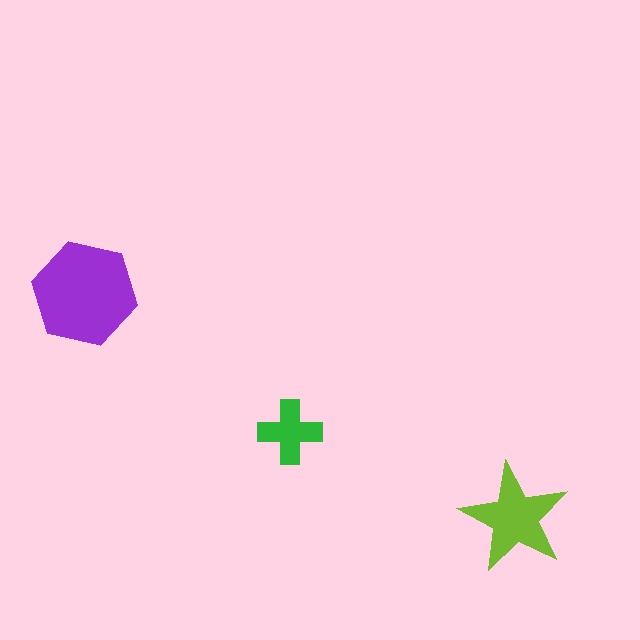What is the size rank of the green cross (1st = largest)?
3rd.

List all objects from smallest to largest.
The green cross, the lime star, the purple hexagon.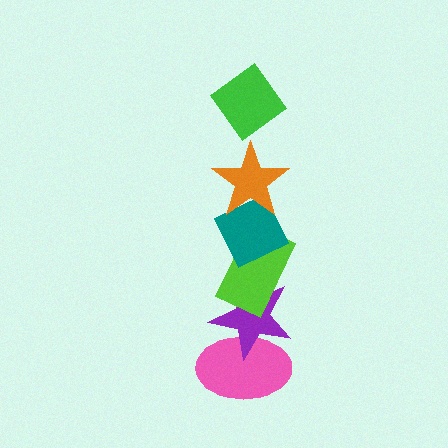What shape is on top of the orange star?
The green diamond is on top of the orange star.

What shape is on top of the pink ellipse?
The purple star is on top of the pink ellipse.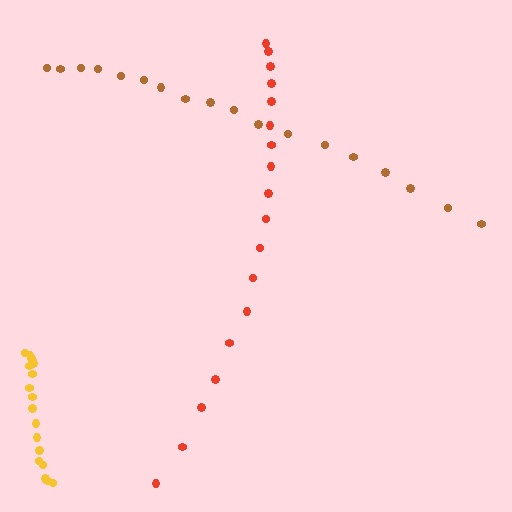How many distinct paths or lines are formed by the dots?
There are 3 distinct paths.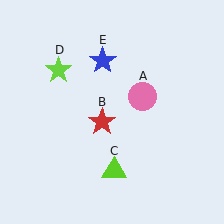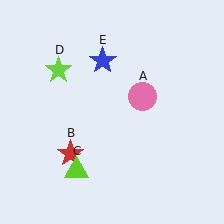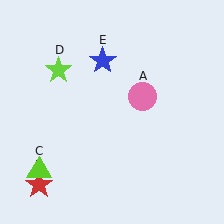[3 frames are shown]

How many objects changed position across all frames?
2 objects changed position: red star (object B), lime triangle (object C).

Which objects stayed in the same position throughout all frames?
Pink circle (object A) and lime star (object D) and blue star (object E) remained stationary.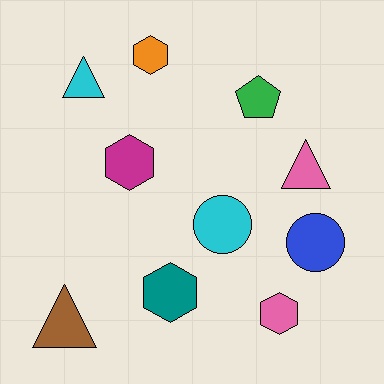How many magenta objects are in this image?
There is 1 magenta object.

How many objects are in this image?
There are 10 objects.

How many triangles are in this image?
There are 3 triangles.